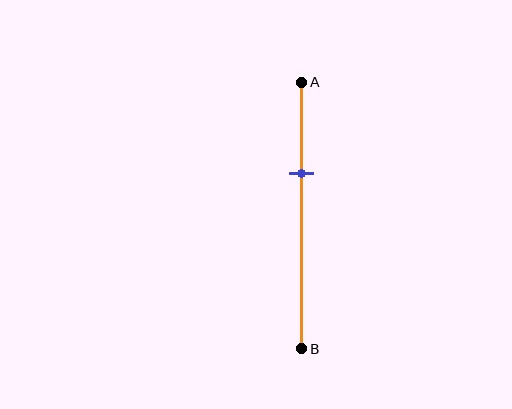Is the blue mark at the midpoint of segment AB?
No, the mark is at about 35% from A, not at the 50% midpoint.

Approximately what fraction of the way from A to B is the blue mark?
The blue mark is approximately 35% of the way from A to B.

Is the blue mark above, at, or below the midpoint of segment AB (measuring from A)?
The blue mark is above the midpoint of segment AB.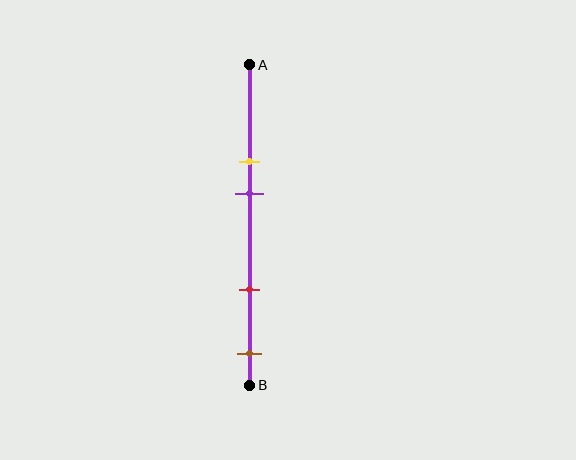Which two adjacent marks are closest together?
The yellow and purple marks are the closest adjacent pair.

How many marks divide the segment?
There are 4 marks dividing the segment.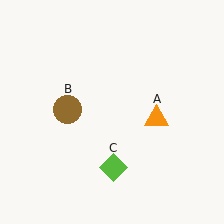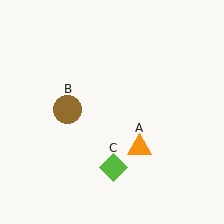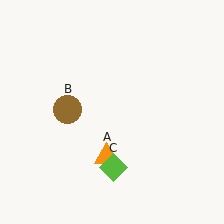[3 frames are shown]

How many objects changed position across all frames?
1 object changed position: orange triangle (object A).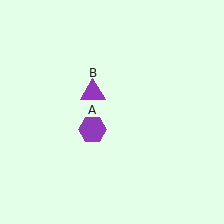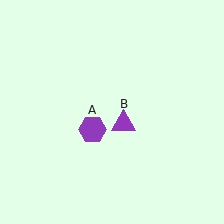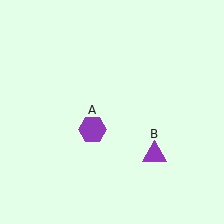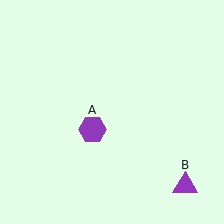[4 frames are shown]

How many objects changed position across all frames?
1 object changed position: purple triangle (object B).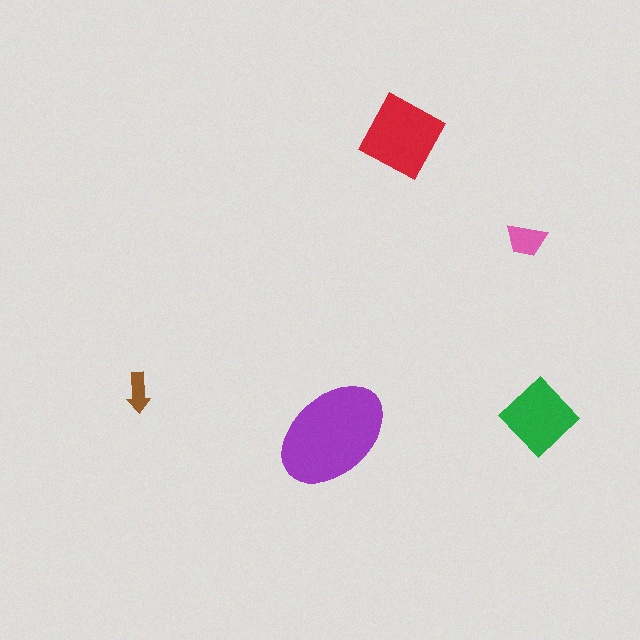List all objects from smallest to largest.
The brown arrow, the pink trapezoid, the green diamond, the red diamond, the purple ellipse.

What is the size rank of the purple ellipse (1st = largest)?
1st.